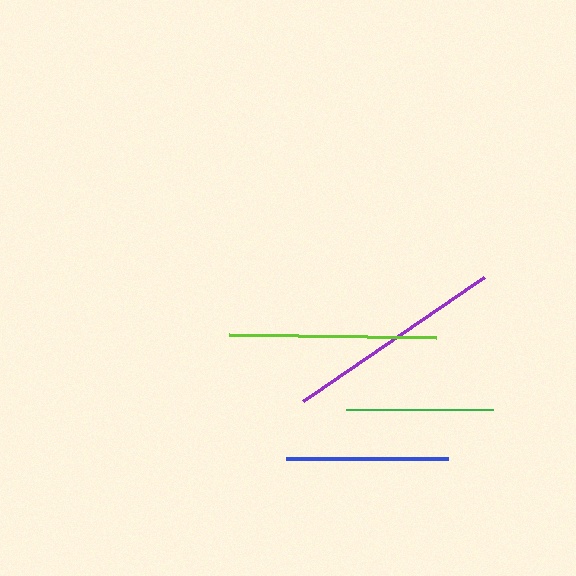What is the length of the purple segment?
The purple segment is approximately 219 pixels long.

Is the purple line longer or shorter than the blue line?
The purple line is longer than the blue line.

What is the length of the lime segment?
The lime segment is approximately 207 pixels long.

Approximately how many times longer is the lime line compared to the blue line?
The lime line is approximately 1.3 times the length of the blue line.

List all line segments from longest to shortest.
From longest to shortest: purple, lime, blue, green.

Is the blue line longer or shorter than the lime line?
The lime line is longer than the blue line.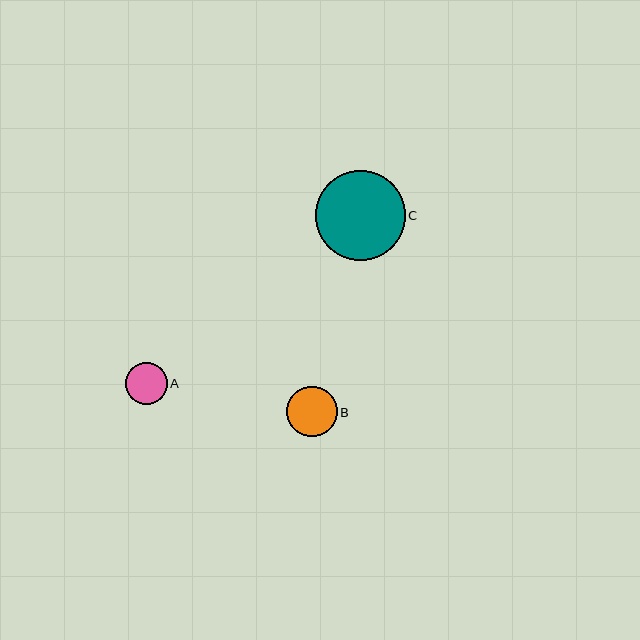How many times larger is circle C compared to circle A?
Circle C is approximately 2.1 times the size of circle A.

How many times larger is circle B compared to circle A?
Circle B is approximately 1.2 times the size of circle A.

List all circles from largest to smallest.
From largest to smallest: C, B, A.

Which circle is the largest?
Circle C is the largest with a size of approximately 90 pixels.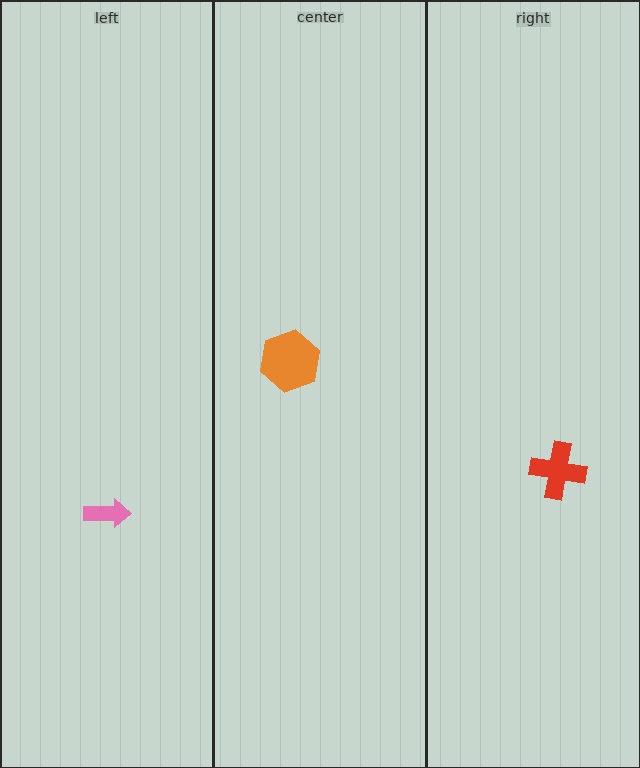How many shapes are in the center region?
1.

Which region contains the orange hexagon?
The center region.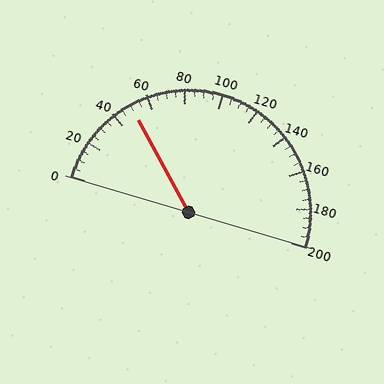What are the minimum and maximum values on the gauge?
The gauge ranges from 0 to 200.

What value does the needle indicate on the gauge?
The needle indicates approximately 50.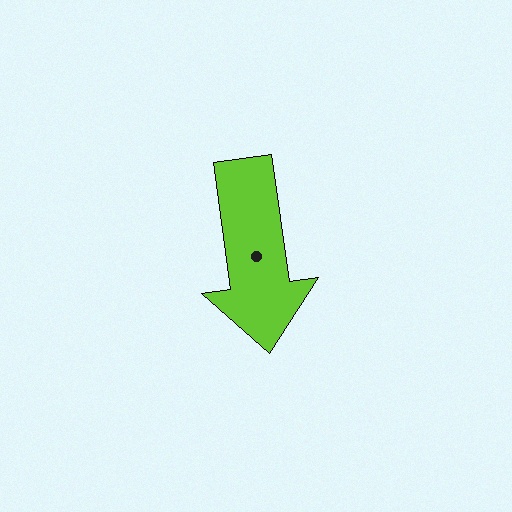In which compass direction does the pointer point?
South.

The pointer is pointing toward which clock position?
Roughly 6 o'clock.